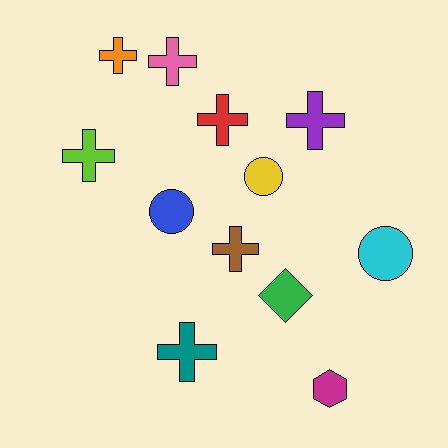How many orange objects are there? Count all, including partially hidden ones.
There is 1 orange object.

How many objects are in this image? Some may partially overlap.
There are 12 objects.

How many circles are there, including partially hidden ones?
There are 3 circles.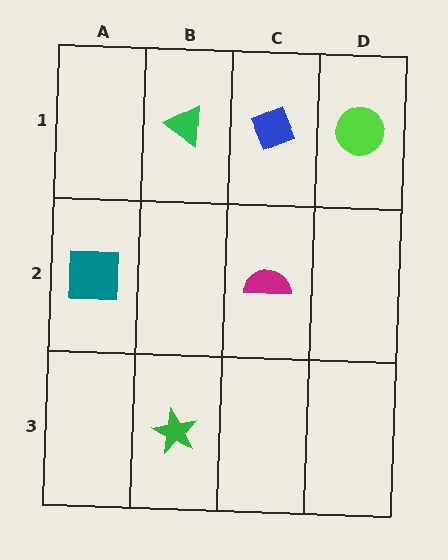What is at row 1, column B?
A green triangle.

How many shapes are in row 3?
1 shape.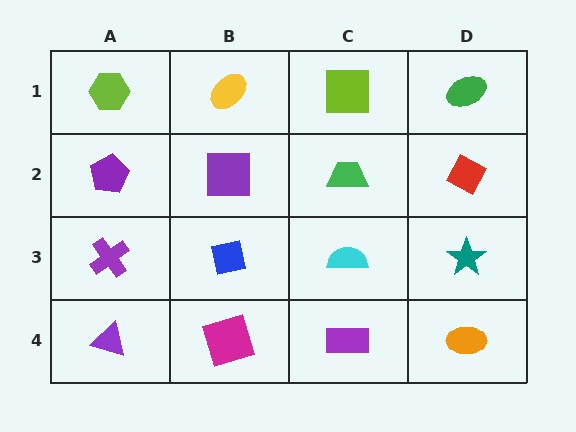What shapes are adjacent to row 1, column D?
A red diamond (row 2, column D), a lime square (row 1, column C).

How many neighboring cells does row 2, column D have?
3.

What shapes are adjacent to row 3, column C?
A green trapezoid (row 2, column C), a purple rectangle (row 4, column C), a blue square (row 3, column B), a teal star (row 3, column D).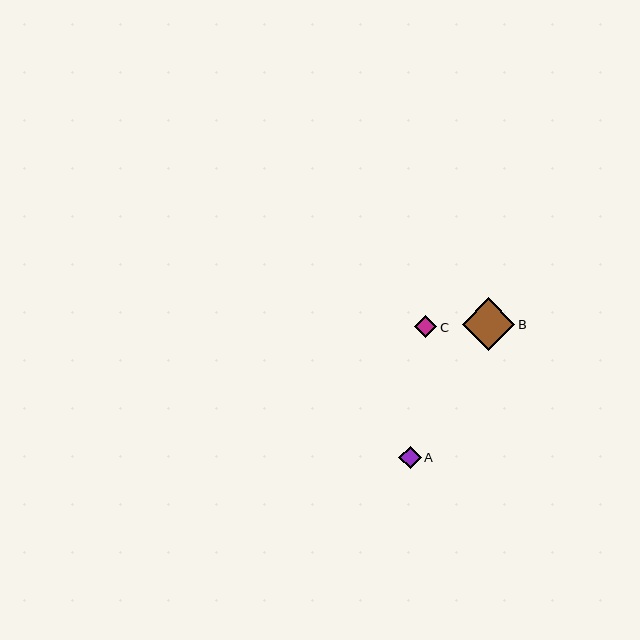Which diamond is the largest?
Diamond B is the largest with a size of approximately 52 pixels.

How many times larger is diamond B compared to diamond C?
Diamond B is approximately 2.4 times the size of diamond C.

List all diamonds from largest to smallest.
From largest to smallest: B, A, C.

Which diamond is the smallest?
Diamond C is the smallest with a size of approximately 22 pixels.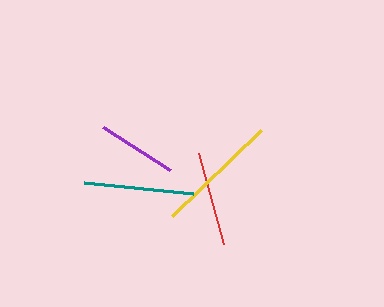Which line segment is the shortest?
The purple line is the shortest at approximately 80 pixels.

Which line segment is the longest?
The yellow line is the longest at approximately 125 pixels.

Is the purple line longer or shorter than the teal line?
The teal line is longer than the purple line.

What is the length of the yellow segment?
The yellow segment is approximately 125 pixels long.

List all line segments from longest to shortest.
From longest to shortest: yellow, teal, red, purple.